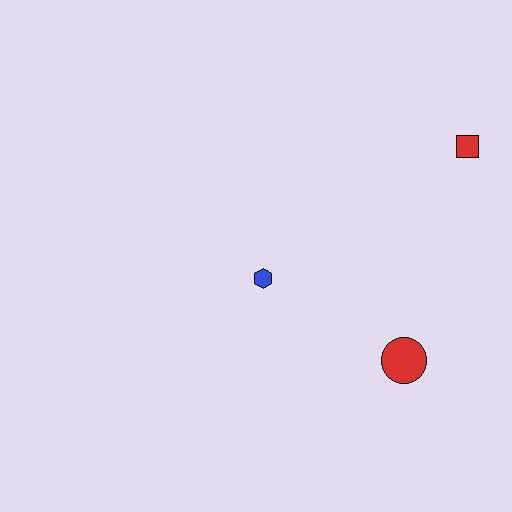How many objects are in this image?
There are 3 objects.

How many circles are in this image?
There is 1 circle.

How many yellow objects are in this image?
There are no yellow objects.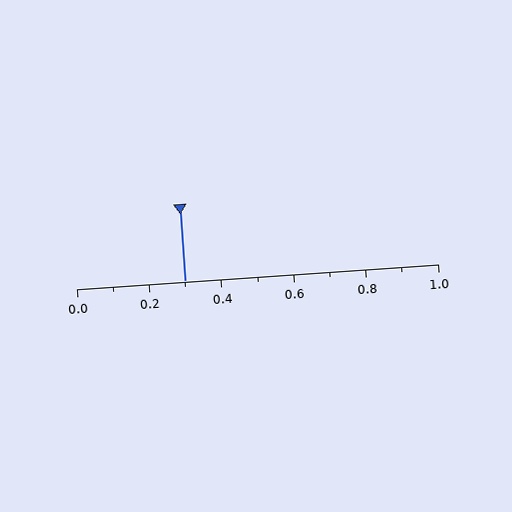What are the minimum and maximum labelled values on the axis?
The axis runs from 0.0 to 1.0.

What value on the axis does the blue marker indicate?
The marker indicates approximately 0.3.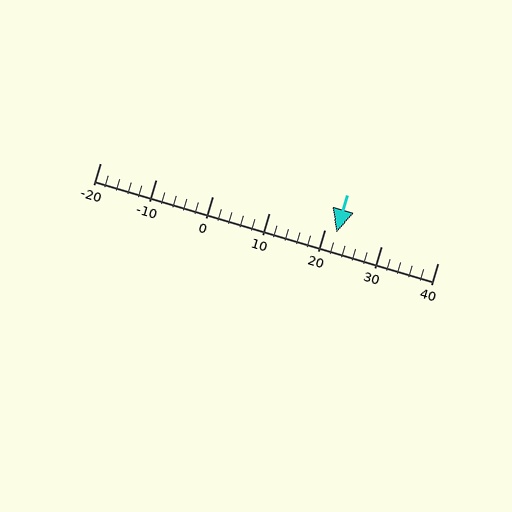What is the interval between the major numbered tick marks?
The major tick marks are spaced 10 units apart.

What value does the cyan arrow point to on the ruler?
The cyan arrow points to approximately 22.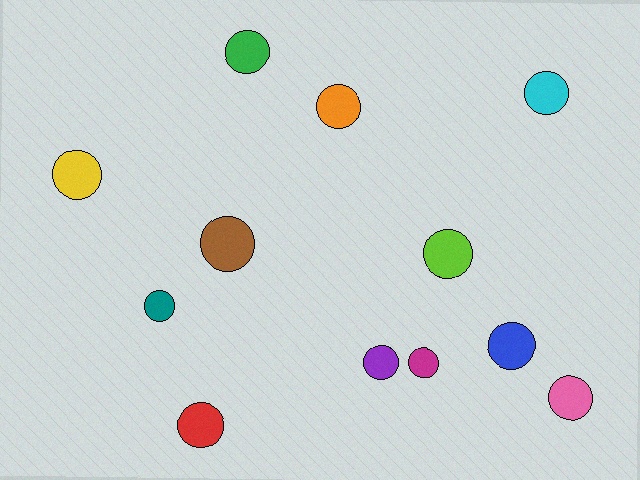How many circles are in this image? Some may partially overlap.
There are 12 circles.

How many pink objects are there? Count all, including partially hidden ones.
There is 1 pink object.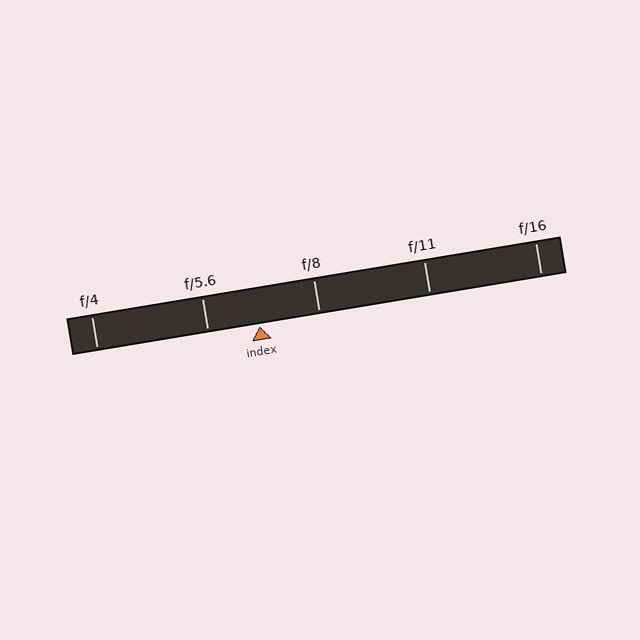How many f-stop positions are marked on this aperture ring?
There are 5 f-stop positions marked.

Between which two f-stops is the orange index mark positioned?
The index mark is between f/5.6 and f/8.